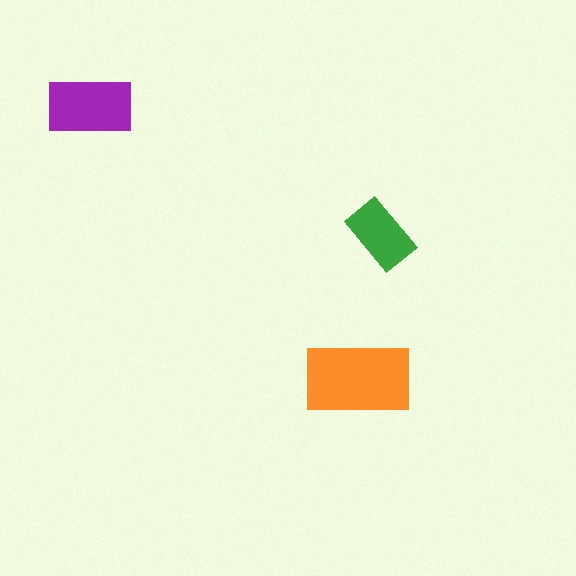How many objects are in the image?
There are 3 objects in the image.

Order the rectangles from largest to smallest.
the orange one, the purple one, the green one.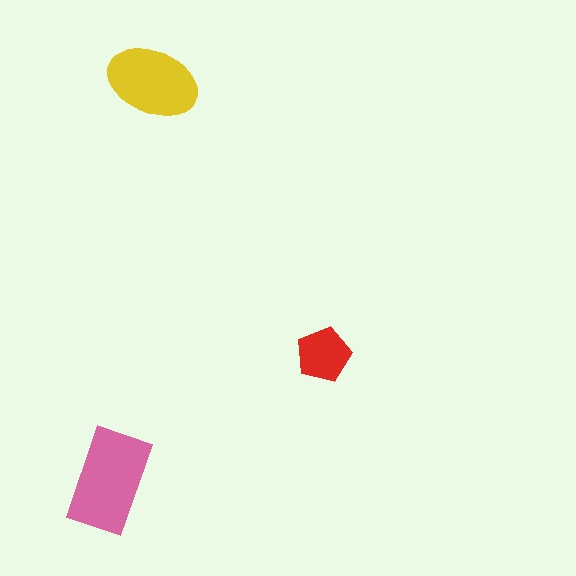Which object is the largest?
The pink rectangle.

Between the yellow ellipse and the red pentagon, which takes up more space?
The yellow ellipse.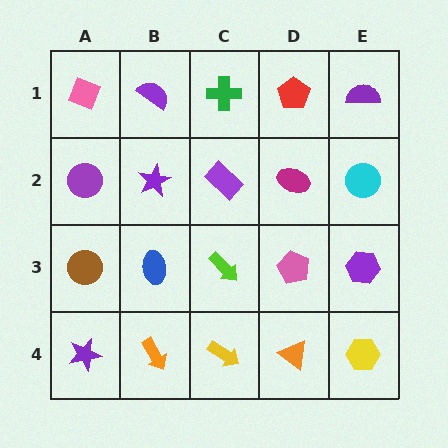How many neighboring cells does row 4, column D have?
3.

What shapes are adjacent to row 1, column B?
A purple star (row 2, column B), a pink diamond (row 1, column A), a green cross (row 1, column C).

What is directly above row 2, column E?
A purple semicircle.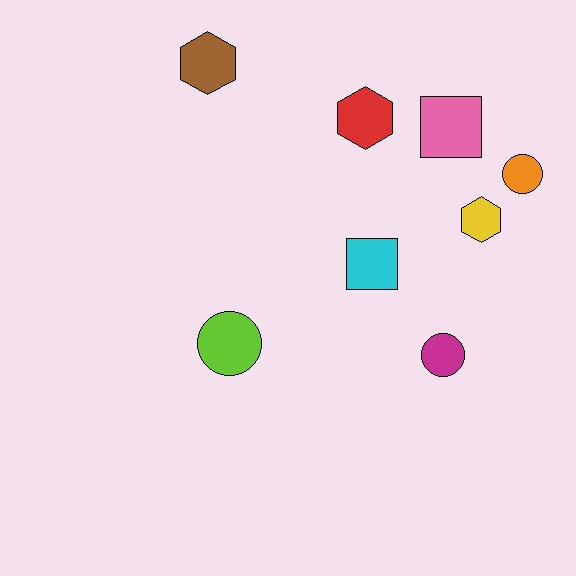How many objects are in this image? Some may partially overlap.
There are 8 objects.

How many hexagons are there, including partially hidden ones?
There are 3 hexagons.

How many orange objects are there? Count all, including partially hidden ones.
There is 1 orange object.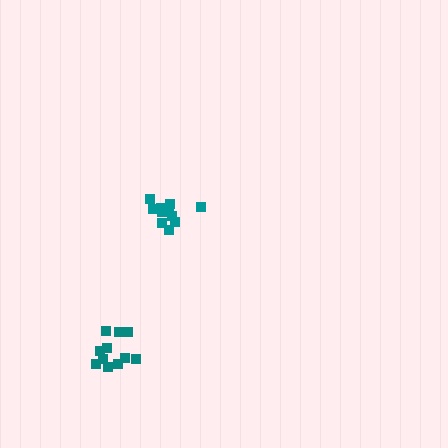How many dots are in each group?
Group 1: 11 dots, Group 2: 11 dots (22 total).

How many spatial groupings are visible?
There are 2 spatial groupings.